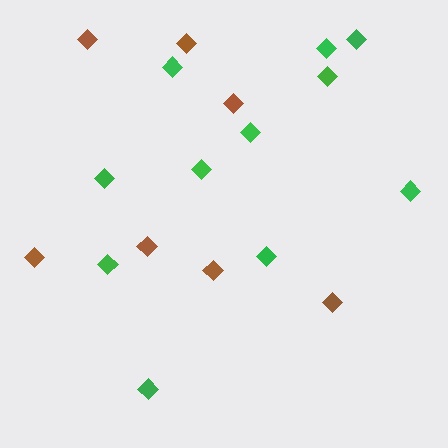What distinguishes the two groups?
There are 2 groups: one group of green diamonds (11) and one group of brown diamonds (7).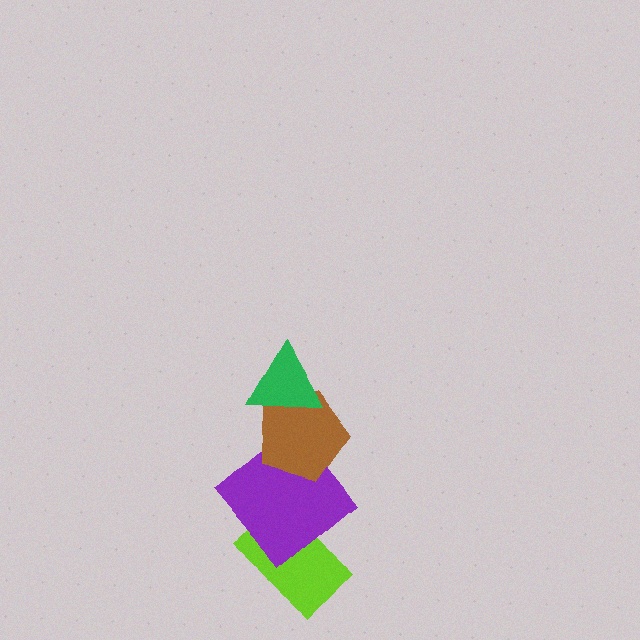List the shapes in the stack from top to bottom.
From top to bottom: the green triangle, the brown pentagon, the purple diamond, the lime rectangle.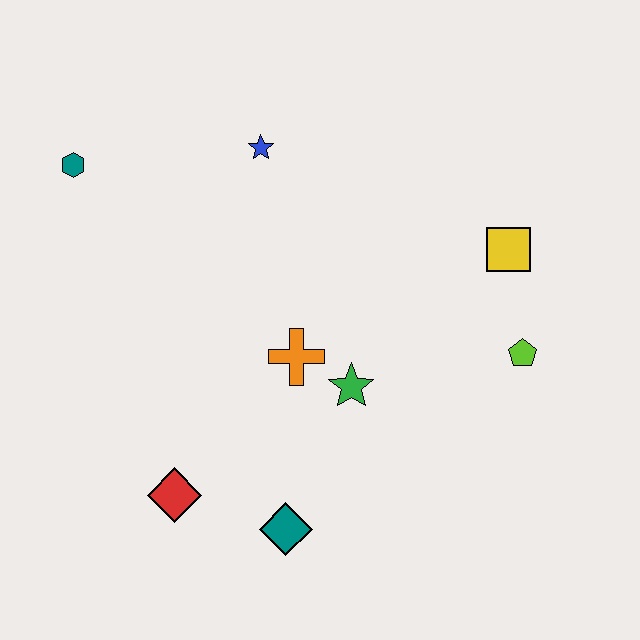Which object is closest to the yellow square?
The lime pentagon is closest to the yellow square.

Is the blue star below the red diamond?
No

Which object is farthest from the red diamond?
The yellow square is farthest from the red diamond.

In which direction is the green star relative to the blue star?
The green star is below the blue star.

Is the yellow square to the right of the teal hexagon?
Yes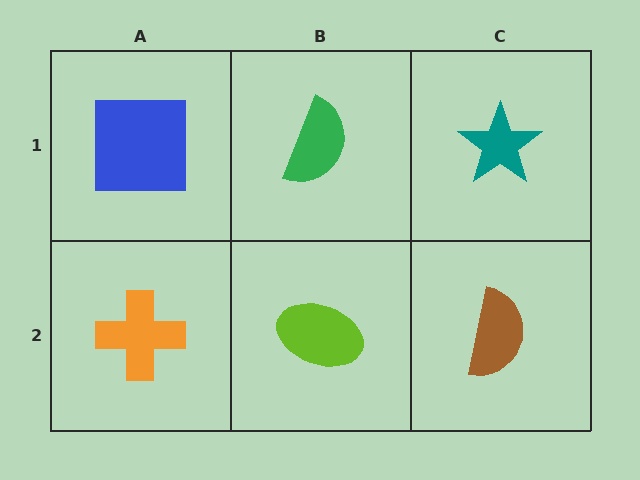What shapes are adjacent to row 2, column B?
A green semicircle (row 1, column B), an orange cross (row 2, column A), a brown semicircle (row 2, column C).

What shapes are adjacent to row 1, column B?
A lime ellipse (row 2, column B), a blue square (row 1, column A), a teal star (row 1, column C).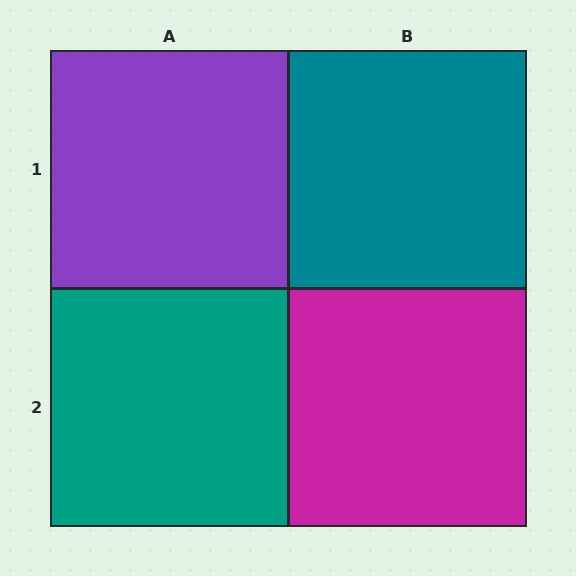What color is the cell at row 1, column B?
Teal.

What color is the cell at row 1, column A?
Purple.